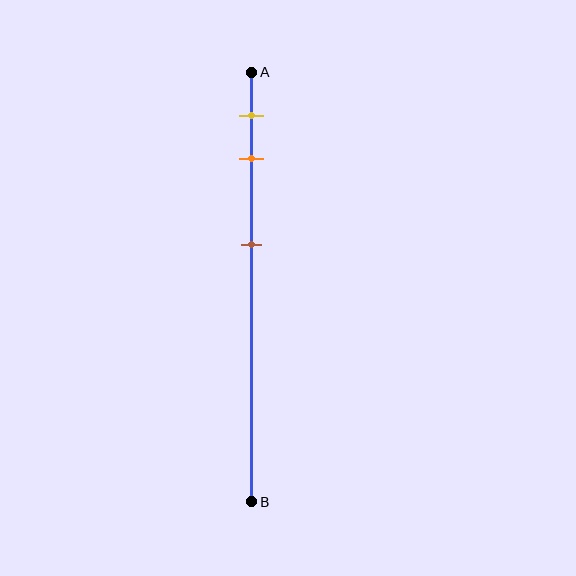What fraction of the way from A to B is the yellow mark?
The yellow mark is approximately 10% (0.1) of the way from A to B.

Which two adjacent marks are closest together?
The yellow and orange marks are the closest adjacent pair.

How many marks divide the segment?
There are 3 marks dividing the segment.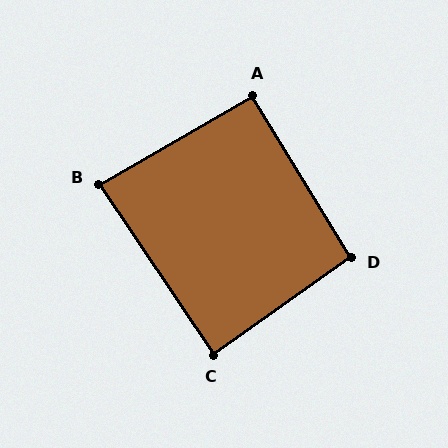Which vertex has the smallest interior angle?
B, at approximately 86 degrees.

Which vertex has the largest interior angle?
D, at approximately 94 degrees.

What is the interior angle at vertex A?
Approximately 91 degrees (approximately right).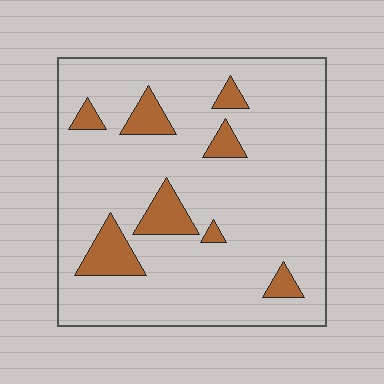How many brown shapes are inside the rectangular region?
8.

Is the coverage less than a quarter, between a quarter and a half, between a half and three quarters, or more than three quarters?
Less than a quarter.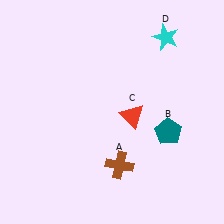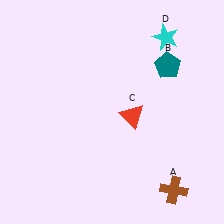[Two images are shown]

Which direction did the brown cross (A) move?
The brown cross (A) moved right.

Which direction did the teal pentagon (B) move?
The teal pentagon (B) moved up.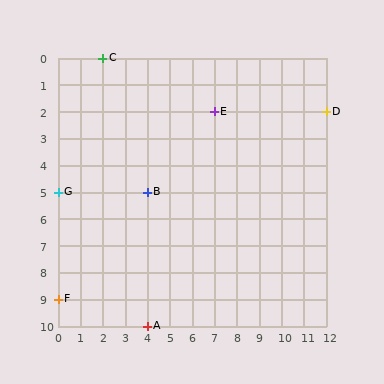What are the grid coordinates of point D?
Point D is at grid coordinates (12, 2).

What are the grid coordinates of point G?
Point G is at grid coordinates (0, 5).